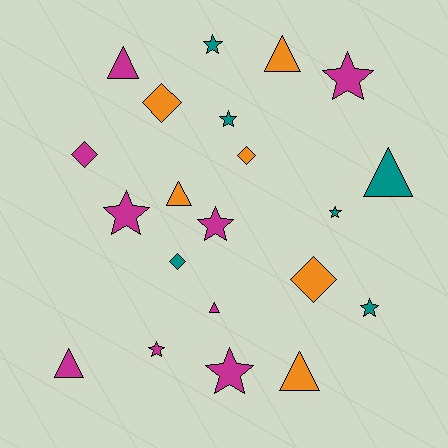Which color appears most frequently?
Magenta, with 9 objects.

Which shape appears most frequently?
Star, with 9 objects.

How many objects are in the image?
There are 21 objects.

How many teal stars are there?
There are 4 teal stars.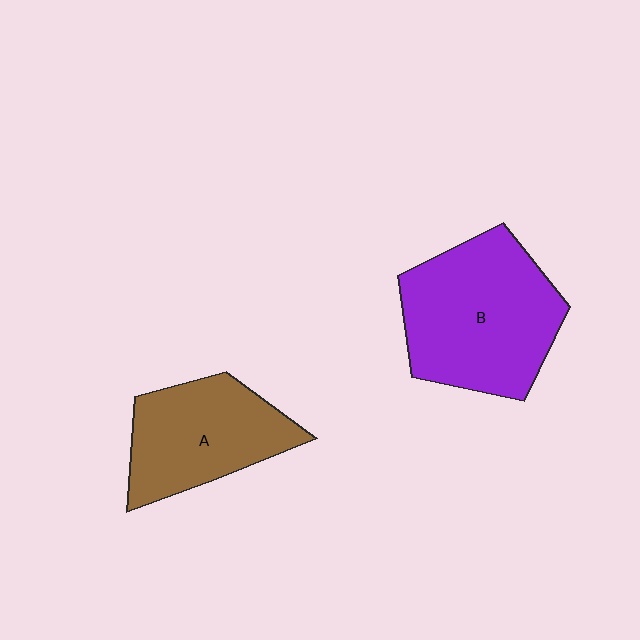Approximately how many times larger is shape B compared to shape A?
Approximately 1.4 times.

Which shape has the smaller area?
Shape A (brown).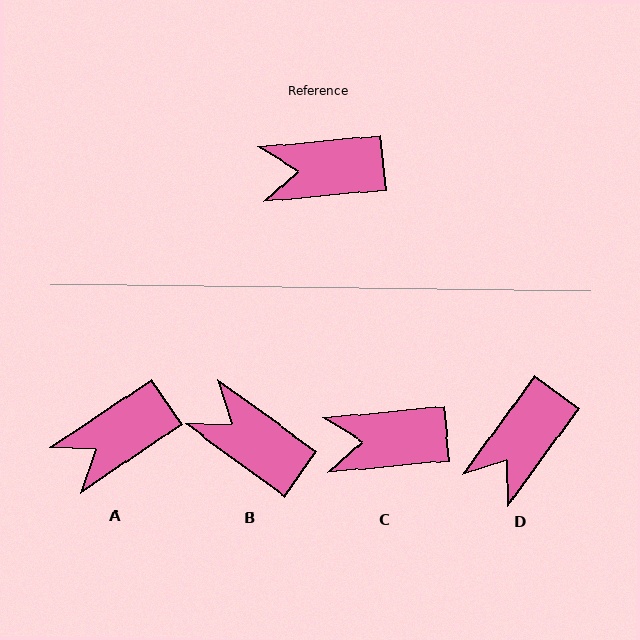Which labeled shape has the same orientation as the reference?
C.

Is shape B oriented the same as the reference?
No, it is off by about 41 degrees.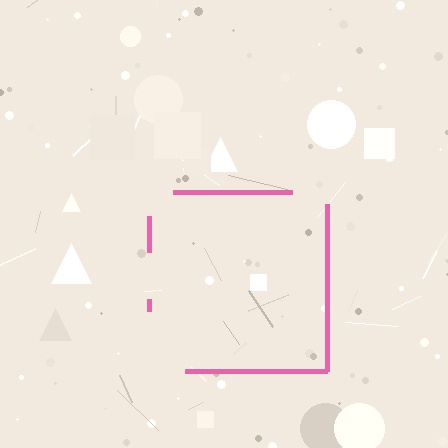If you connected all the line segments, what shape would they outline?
They would outline a square.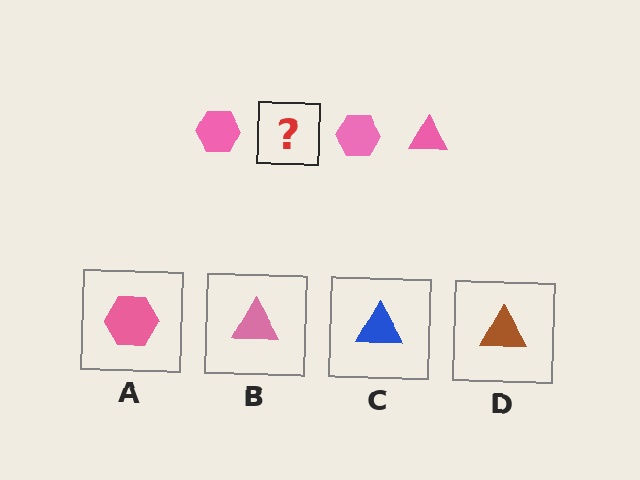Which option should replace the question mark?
Option B.